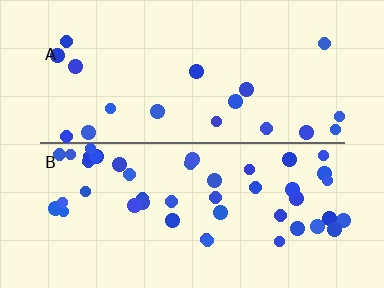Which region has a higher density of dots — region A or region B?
B (the bottom).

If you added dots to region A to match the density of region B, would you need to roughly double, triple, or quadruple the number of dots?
Approximately double.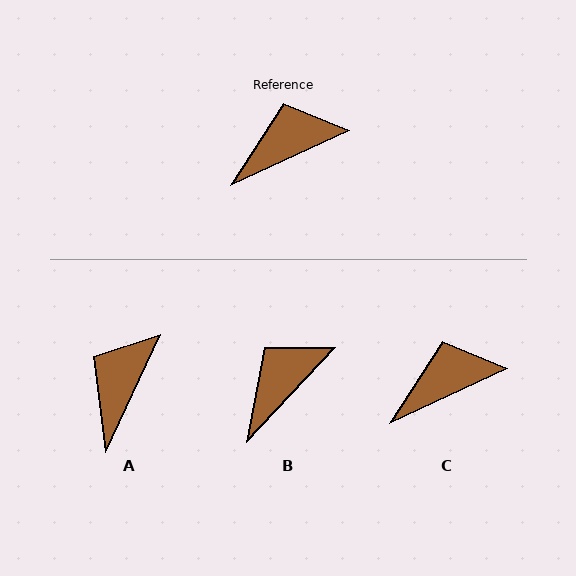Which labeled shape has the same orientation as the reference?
C.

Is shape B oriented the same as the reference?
No, it is off by about 22 degrees.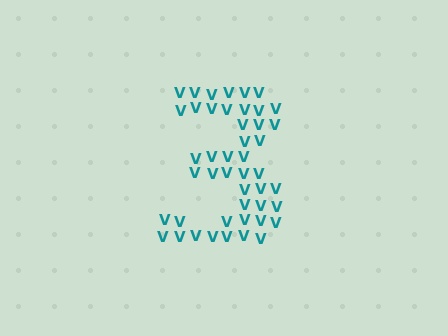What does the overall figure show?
The overall figure shows the digit 3.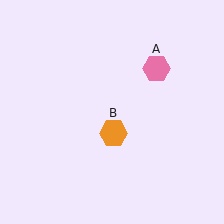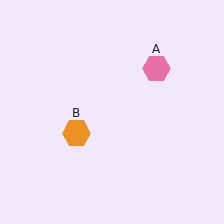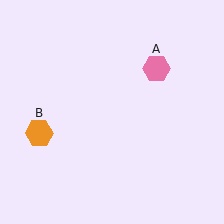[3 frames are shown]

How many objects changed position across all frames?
1 object changed position: orange hexagon (object B).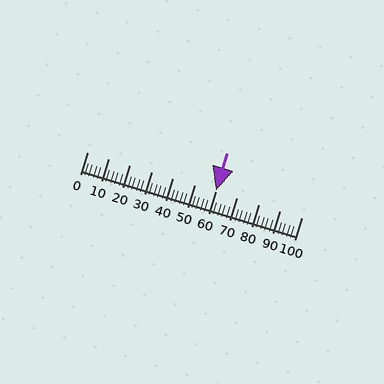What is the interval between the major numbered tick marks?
The major tick marks are spaced 10 units apart.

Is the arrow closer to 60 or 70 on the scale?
The arrow is closer to 60.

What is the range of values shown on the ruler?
The ruler shows values from 0 to 100.